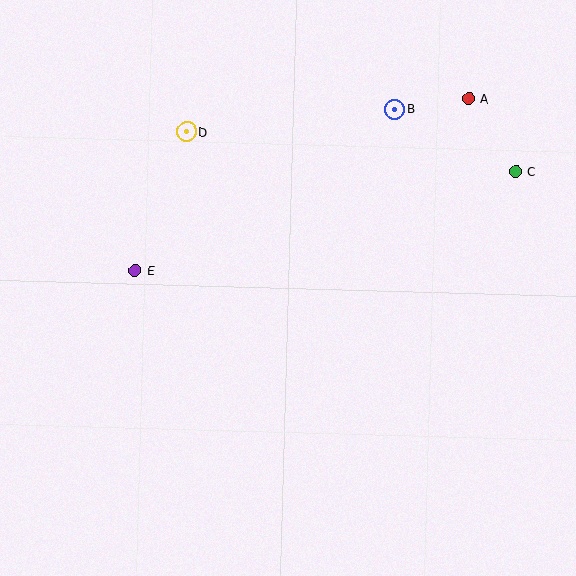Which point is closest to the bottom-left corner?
Point E is closest to the bottom-left corner.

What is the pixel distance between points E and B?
The distance between E and B is 305 pixels.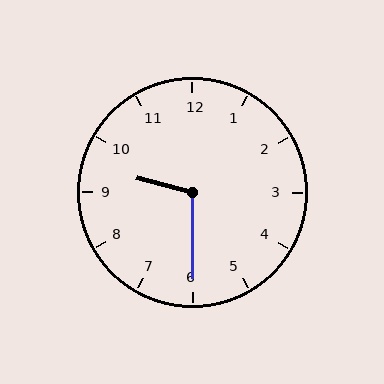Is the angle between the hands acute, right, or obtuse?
It is obtuse.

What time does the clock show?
9:30.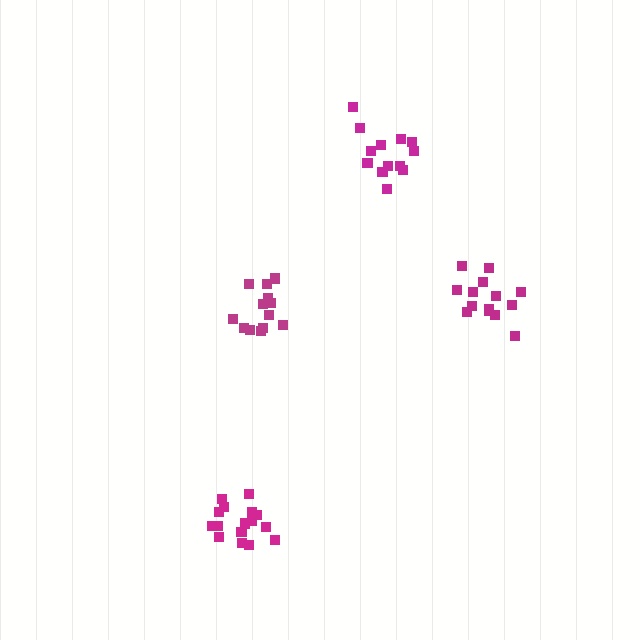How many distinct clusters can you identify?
There are 4 distinct clusters.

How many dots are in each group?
Group 1: 13 dots, Group 2: 14 dots, Group 3: 17 dots, Group 4: 13 dots (57 total).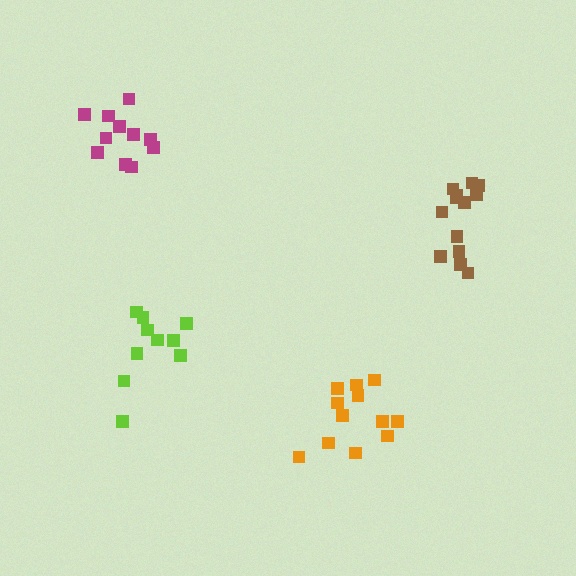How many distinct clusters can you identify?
There are 4 distinct clusters.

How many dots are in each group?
Group 1: 12 dots, Group 2: 11 dots, Group 3: 10 dots, Group 4: 13 dots (46 total).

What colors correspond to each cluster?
The clusters are colored: orange, magenta, lime, brown.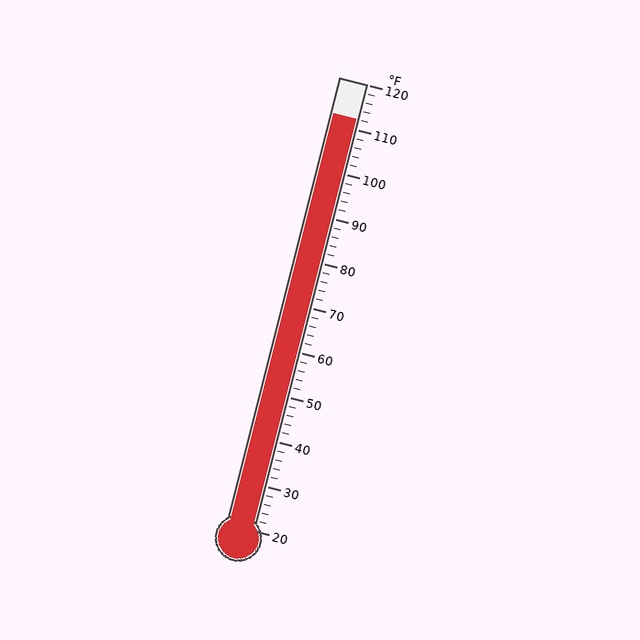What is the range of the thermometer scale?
The thermometer scale ranges from 20°F to 120°F.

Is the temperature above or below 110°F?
The temperature is above 110°F.